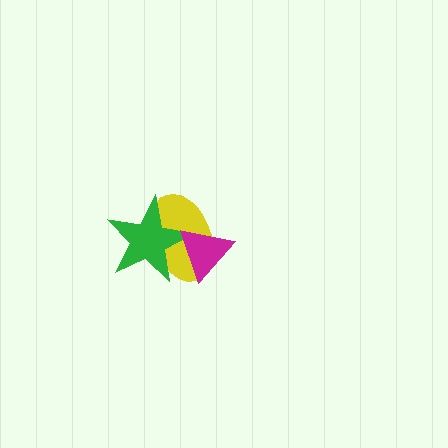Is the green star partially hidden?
Yes, it is partially covered by another shape.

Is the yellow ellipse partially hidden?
Yes, it is partially covered by another shape.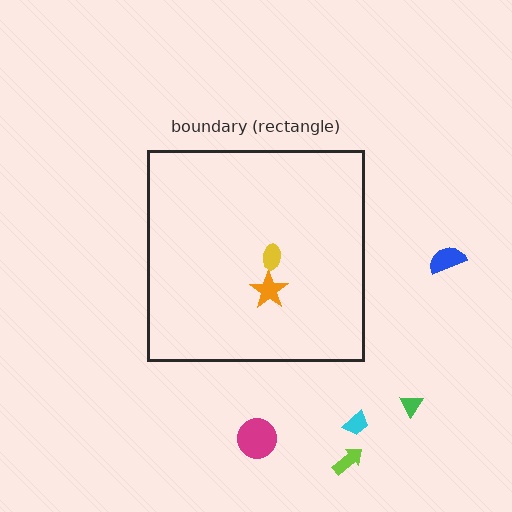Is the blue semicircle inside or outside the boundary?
Outside.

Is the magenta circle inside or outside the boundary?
Outside.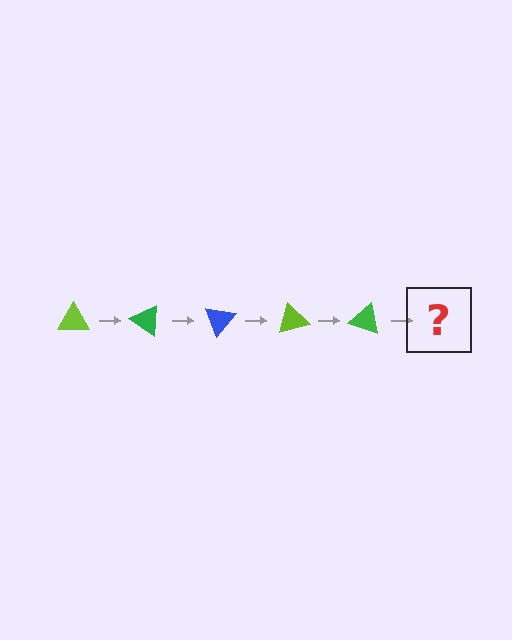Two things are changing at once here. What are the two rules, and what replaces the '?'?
The two rules are that it rotates 35 degrees each step and the color cycles through lime, green, and blue. The '?' should be a blue triangle, rotated 175 degrees from the start.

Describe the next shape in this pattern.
It should be a blue triangle, rotated 175 degrees from the start.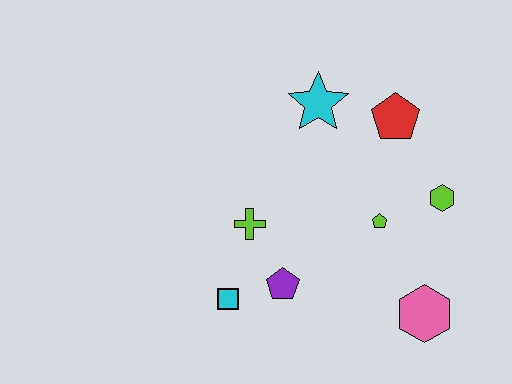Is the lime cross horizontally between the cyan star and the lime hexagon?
No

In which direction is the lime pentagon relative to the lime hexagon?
The lime pentagon is to the left of the lime hexagon.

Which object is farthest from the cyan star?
The pink hexagon is farthest from the cyan star.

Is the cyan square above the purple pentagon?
No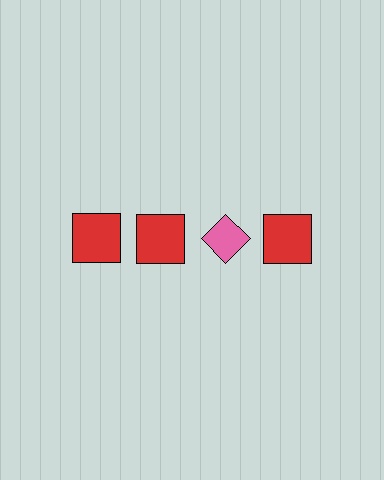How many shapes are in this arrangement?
There are 4 shapes arranged in a grid pattern.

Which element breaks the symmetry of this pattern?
The pink diamond in the top row, center column breaks the symmetry. All other shapes are red squares.